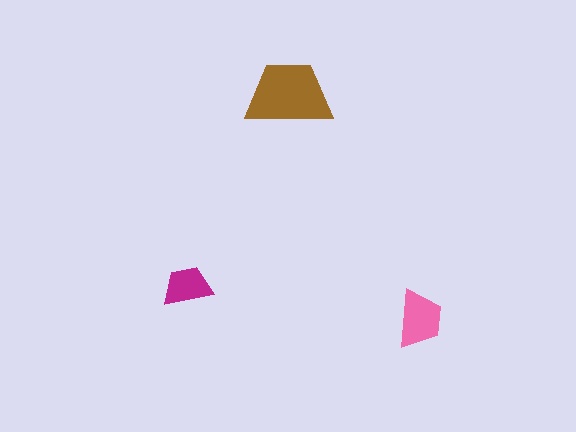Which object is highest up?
The brown trapezoid is topmost.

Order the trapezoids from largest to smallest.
the brown one, the pink one, the magenta one.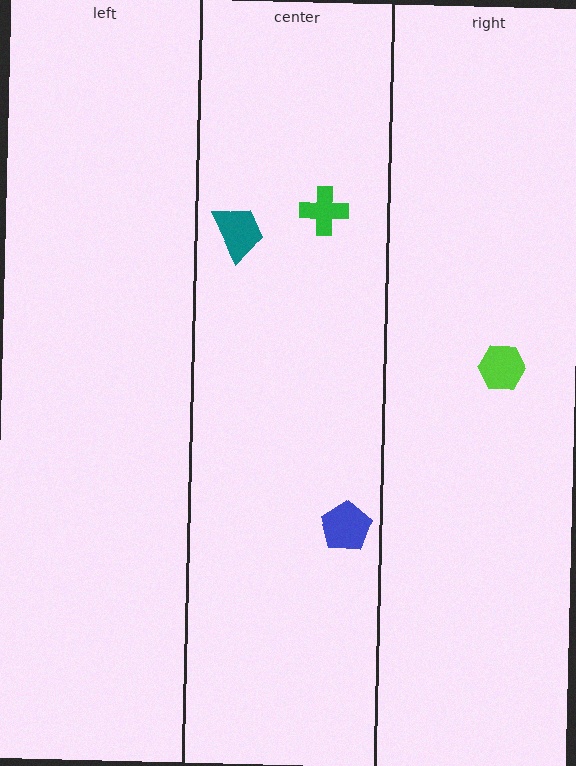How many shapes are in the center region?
3.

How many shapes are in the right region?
1.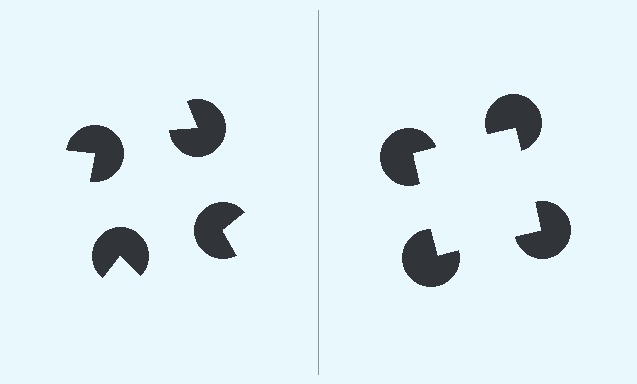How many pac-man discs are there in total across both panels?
8 — 4 on each side.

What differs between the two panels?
The pac-man discs are positioned identically on both sides; only the wedge orientations differ. On the right they align to a square; on the left they are misaligned.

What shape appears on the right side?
An illusory square.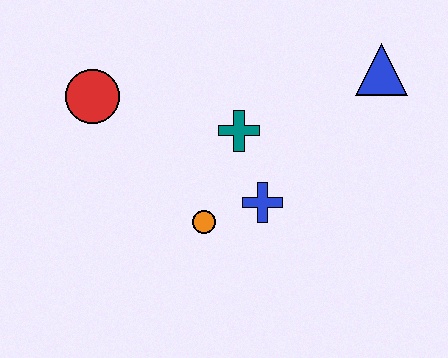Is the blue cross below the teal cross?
Yes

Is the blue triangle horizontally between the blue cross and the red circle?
No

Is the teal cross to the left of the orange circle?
No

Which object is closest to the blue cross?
The orange circle is closest to the blue cross.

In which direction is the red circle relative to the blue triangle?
The red circle is to the left of the blue triangle.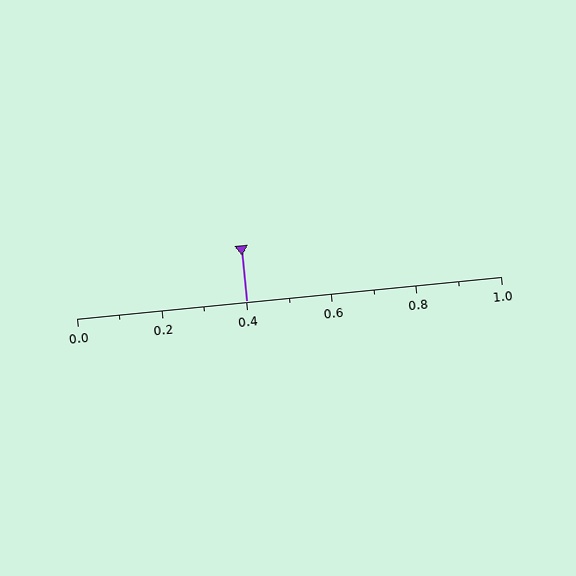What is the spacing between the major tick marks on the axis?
The major ticks are spaced 0.2 apart.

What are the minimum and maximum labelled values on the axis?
The axis runs from 0.0 to 1.0.